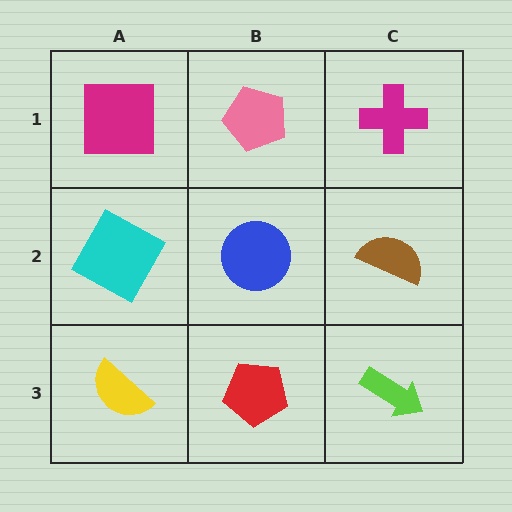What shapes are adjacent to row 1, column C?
A brown semicircle (row 2, column C), a pink pentagon (row 1, column B).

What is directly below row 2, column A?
A yellow semicircle.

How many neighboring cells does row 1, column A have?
2.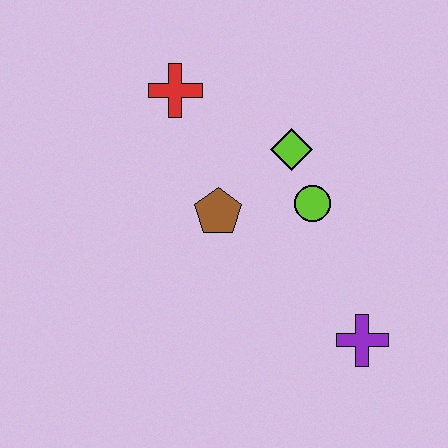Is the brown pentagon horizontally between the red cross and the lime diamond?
Yes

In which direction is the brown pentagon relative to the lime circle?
The brown pentagon is to the left of the lime circle.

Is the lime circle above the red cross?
No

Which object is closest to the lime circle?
The lime diamond is closest to the lime circle.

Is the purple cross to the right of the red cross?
Yes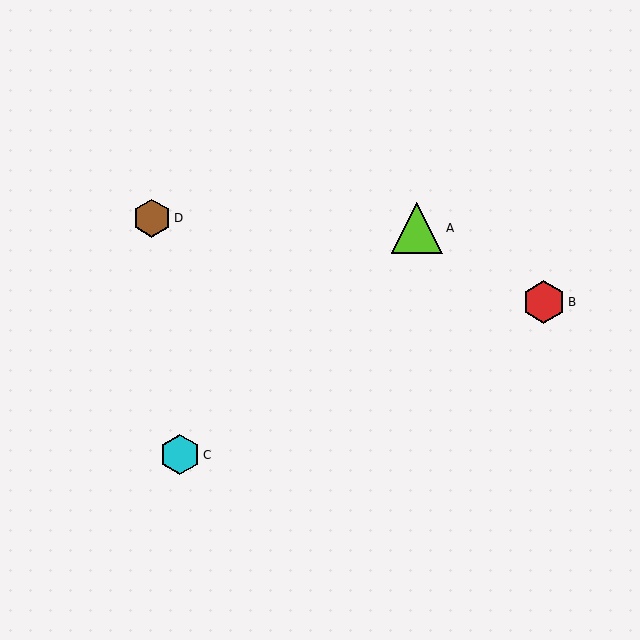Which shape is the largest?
The lime triangle (labeled A) is the largest.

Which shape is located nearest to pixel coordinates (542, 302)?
The red hexagon (labeled B) at (544, 302) is nearest to that location.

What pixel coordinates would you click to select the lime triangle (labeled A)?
Click at (417, 228) to select the lime triangle A.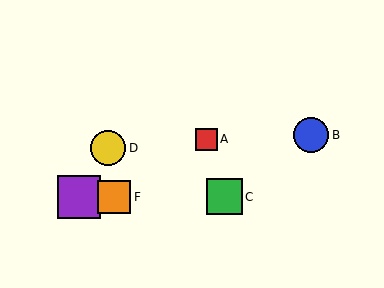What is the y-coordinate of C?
Object C is at y≈197.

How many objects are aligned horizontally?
3 objects (C, E, F) are aligned horizontally.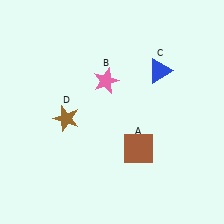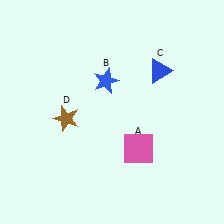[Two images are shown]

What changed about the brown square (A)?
In Image 1, A is brown. In Image 2, it changed to pink.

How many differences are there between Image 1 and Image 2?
There are 2 differences between the two images.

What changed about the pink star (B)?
In Image 1, B is pink. In Image 2, it changed to blue.